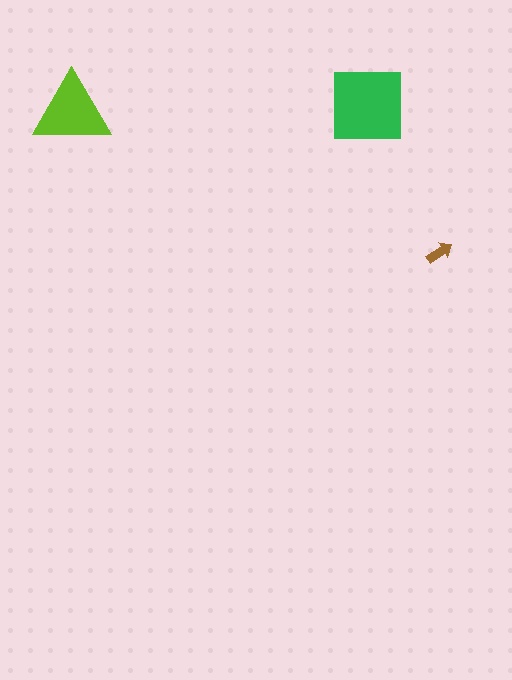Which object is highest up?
The green square is topmost.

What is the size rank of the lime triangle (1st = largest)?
2nd.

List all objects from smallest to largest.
The brown arrow, the lime triangle, the green square.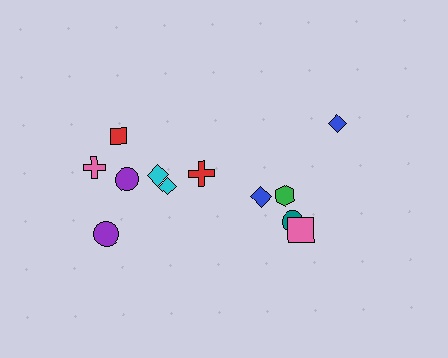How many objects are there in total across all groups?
There are 12 objects.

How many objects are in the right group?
There are 5 objects.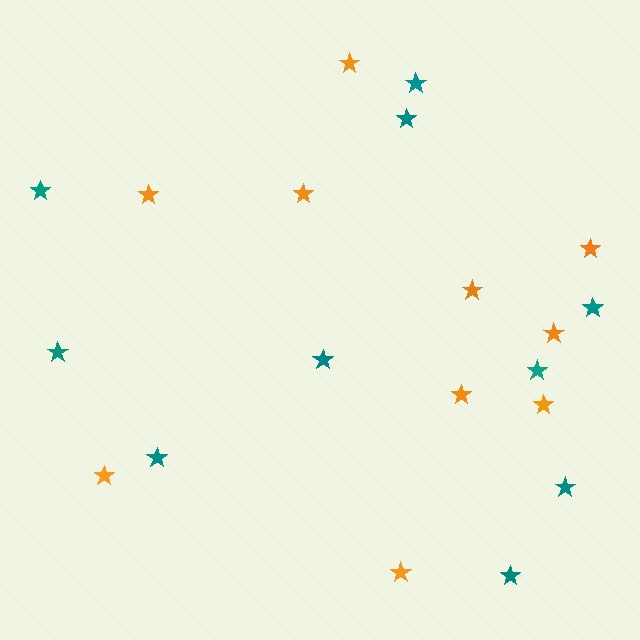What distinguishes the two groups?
There are 2 groups: one group of orange stars (10) and one group of teal stars (10).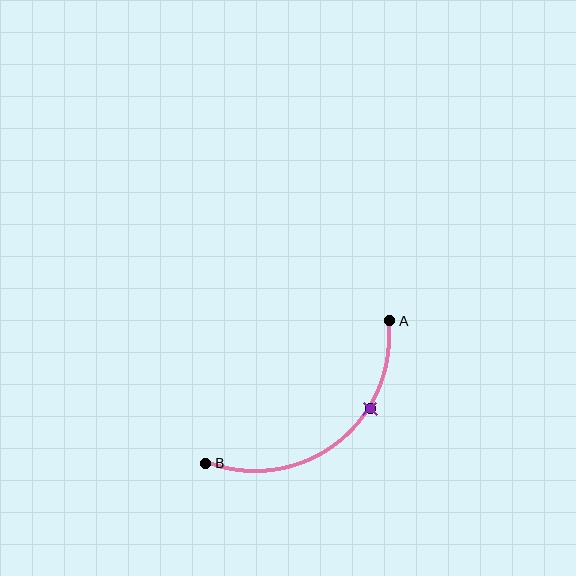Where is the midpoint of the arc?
The arc midpoint is the point on the curve farthest from the straight line joining A and B. It sits below and to the right of that line.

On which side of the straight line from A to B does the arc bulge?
The arc bulges below and to the right of the straight line connecting A and B.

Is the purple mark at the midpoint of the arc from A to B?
No. The purple mark lies on the arc but is closer to endpoint A. The arc midpoint would be at the point on the curve equidistant along the arc from both A and B.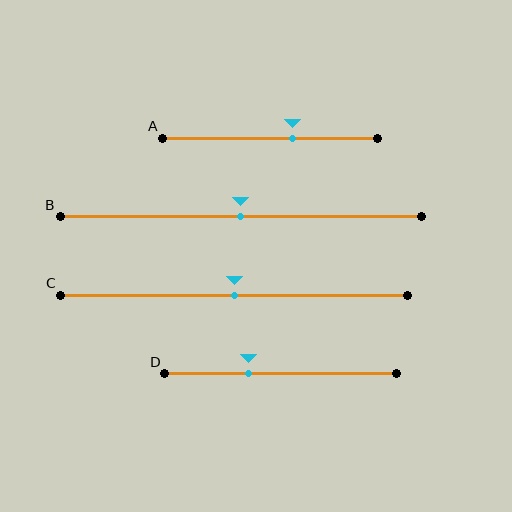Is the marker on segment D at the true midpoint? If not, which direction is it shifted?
No, the marker on segment D is shifted to the left by about 14% of the segment length.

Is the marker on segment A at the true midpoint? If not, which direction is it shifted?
No, the marker on segment A is shifted to the right by about 11% of the segment length.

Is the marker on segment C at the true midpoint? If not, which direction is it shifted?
Yes, the marker on segment C is at the true midpoint.